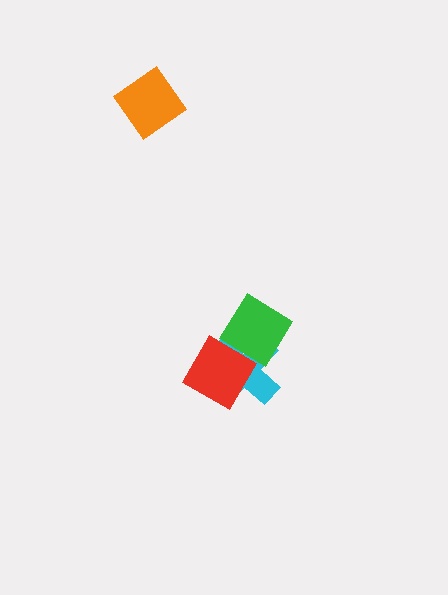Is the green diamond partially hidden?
Yes, it is partially covered by another shape.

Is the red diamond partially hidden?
No, no other shape covers it.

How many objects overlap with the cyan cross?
2 objects overlap with the cyan cross.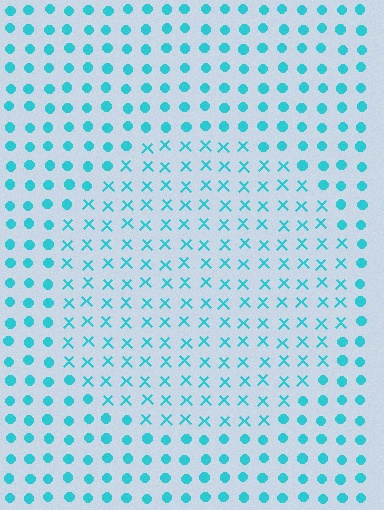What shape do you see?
I see a circle.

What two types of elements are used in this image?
The image uses X marks inside the circle region and circles outside it.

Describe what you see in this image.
The image is filled with small cyan elements arranged in a uniform grid. A circle-shaped region contains X marks, while the surrounding area contains circles. The boundary is defined purely by the change in element shape.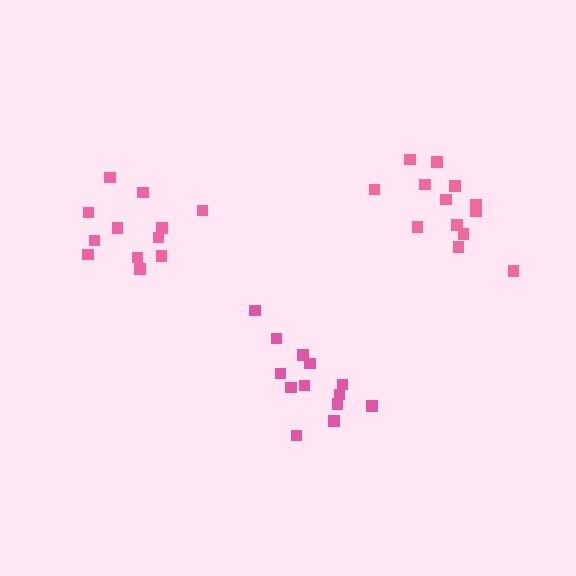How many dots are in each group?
Group 1: 13 dots, Group 2: 12 dots, Group 3: 13 dots (38 total).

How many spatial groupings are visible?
There are 3 spatial groupings.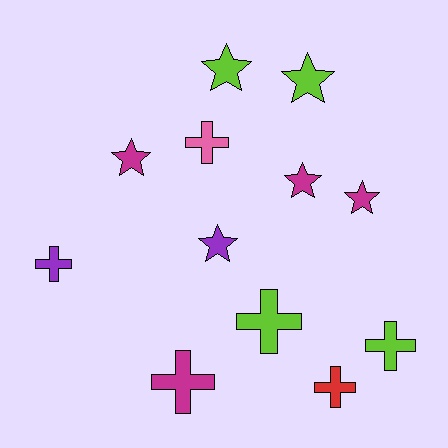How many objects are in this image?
There are 12 objects.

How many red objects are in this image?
There is 1 red object.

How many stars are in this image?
There are 6 stars.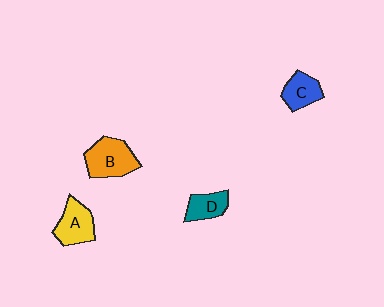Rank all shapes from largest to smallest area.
From largest to smallest: B (orange), A (yellow), C (blue), D (teal).